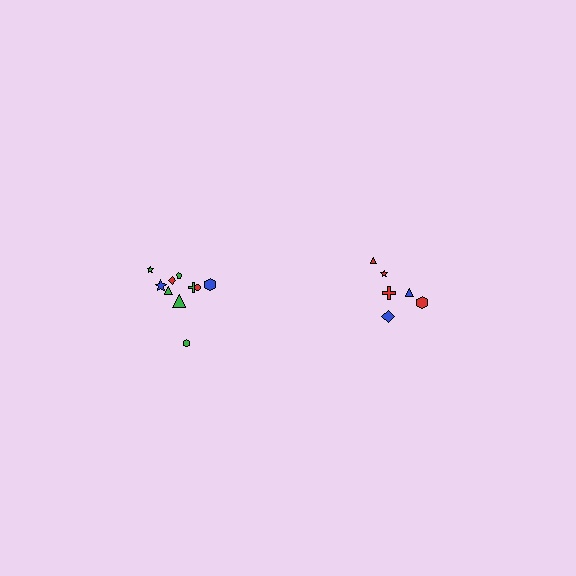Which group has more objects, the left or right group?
The left group.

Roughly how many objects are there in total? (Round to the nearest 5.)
Roughly 15 objects in total.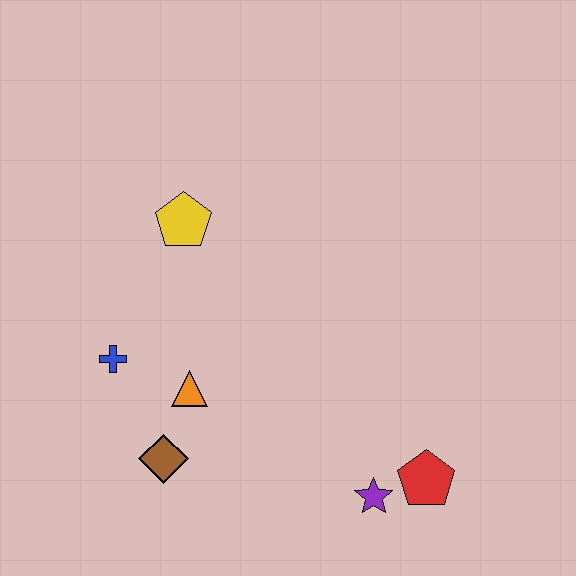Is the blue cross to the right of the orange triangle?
No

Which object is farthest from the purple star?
The yellow pentagon is farthest from the purple star.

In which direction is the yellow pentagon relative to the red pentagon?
The yellow pentagon is above the red pentagon.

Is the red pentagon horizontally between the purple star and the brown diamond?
No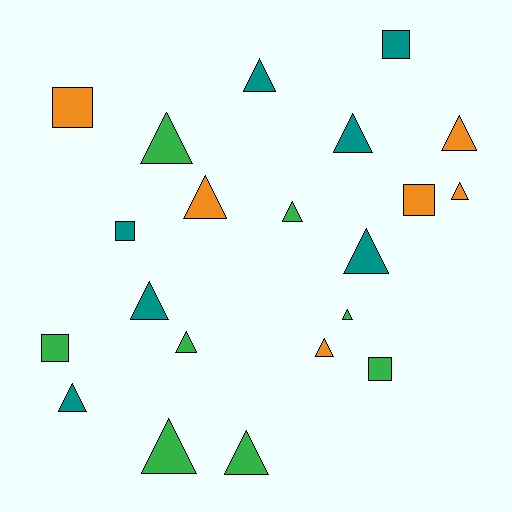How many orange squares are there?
There are 2 orange squares.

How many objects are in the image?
There are 21 objects.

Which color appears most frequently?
Green, with 8 objects.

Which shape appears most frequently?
Triangle, with 15 objects.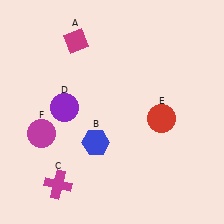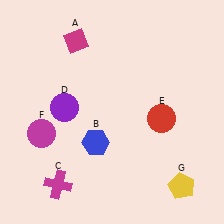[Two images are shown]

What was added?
A yellow pentagon (G) was added in Image 2.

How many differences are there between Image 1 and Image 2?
There is 1 difference between the two images.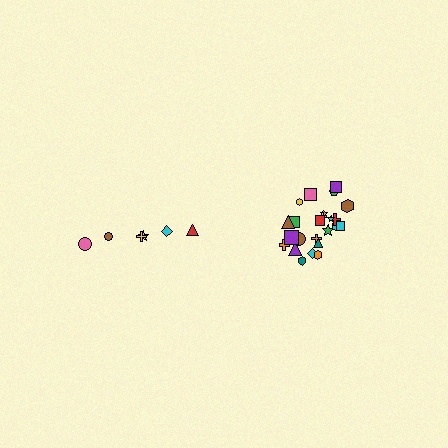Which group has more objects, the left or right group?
The right group.